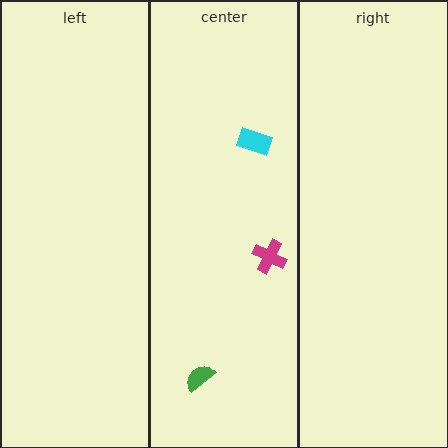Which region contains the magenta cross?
The center region.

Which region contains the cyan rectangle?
The center region.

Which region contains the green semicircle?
The center region.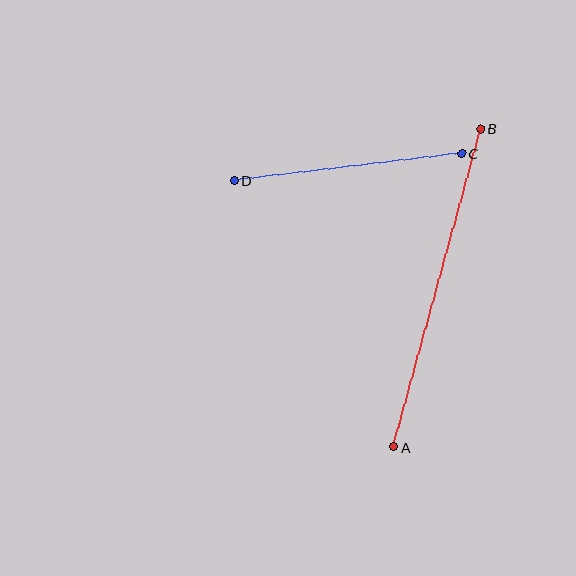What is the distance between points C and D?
The distance is approximately 229 pixels.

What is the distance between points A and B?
The distance is approximately 330 pixels.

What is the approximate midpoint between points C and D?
The midpoint is at approximately (348, 167) pixels.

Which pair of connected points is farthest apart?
Points A and B are farthest apart.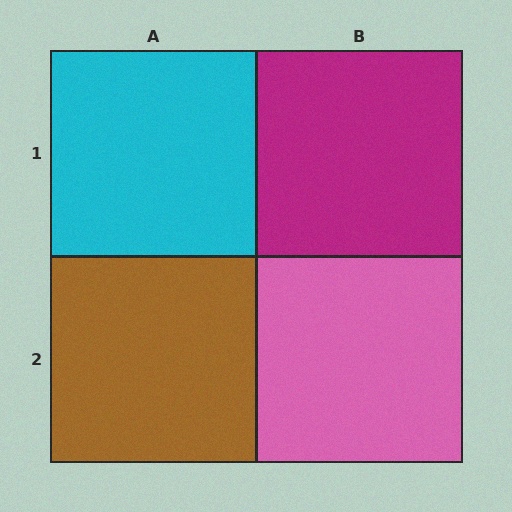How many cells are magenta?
1 cell is magenta.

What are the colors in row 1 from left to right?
Cyan, magenta.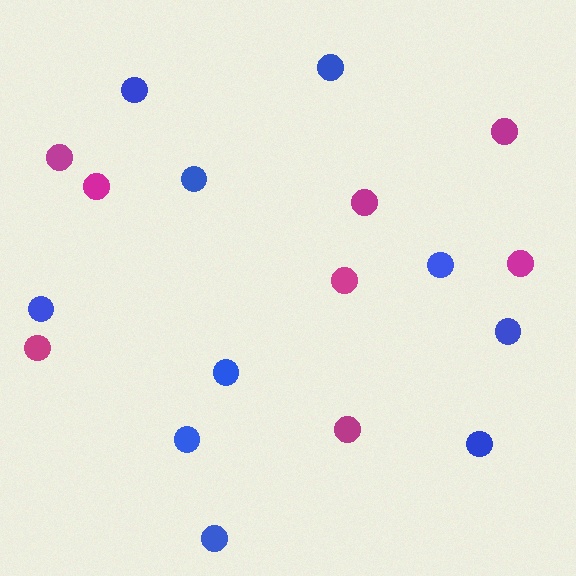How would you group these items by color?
There are 2 groups: one group of magenta circles (8) and one group of blue circles (10).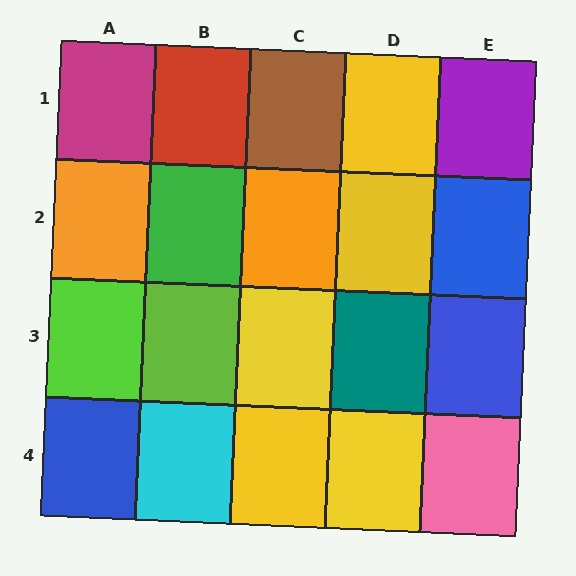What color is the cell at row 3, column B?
Lime.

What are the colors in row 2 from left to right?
Orange, green, orange, yellow, blue.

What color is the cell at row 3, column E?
Blue.